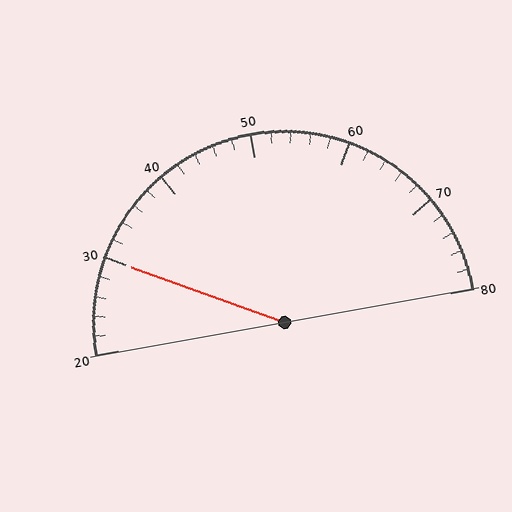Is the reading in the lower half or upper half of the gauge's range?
The reading is in the lower half of the range (20 to 80).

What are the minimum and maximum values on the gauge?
The gauge ranges from 20 to 80.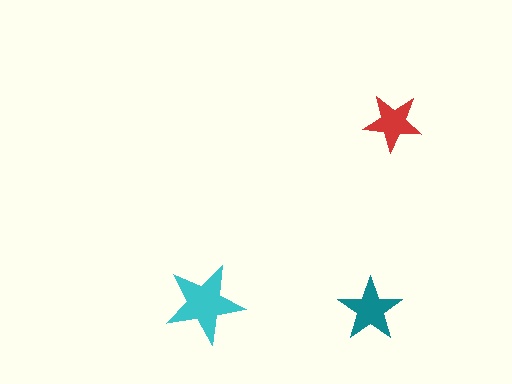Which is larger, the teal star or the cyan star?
The cyan one.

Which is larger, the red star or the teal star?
The teal one.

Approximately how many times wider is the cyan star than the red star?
About 1.5 times wider.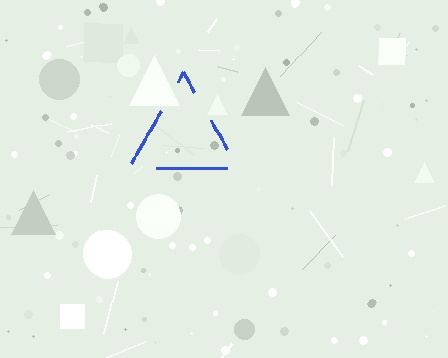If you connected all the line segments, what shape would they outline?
They would outline a triangle.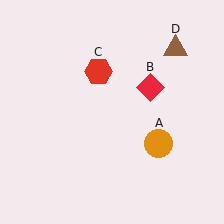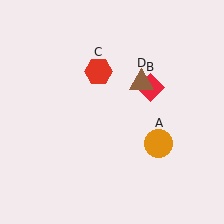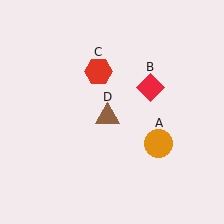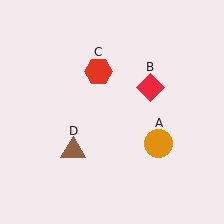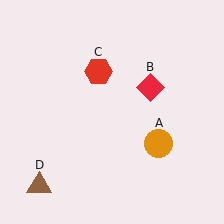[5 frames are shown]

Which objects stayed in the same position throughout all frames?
Orange circle (object A) and red diamond (object B) and red hexagon (object C) remained stationary.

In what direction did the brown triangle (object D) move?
The brown triangle (object D) moved down and to the left.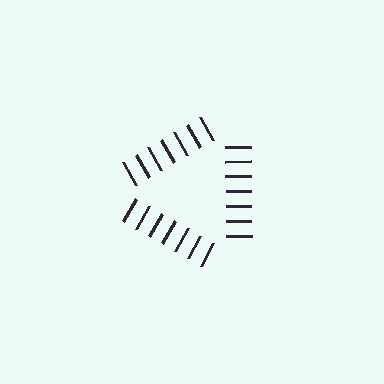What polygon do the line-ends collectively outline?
An illusory triangle — the line segments terminate on its edges but no continuous stroke is drawn.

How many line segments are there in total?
21 — 7 along each of the 3 edges.